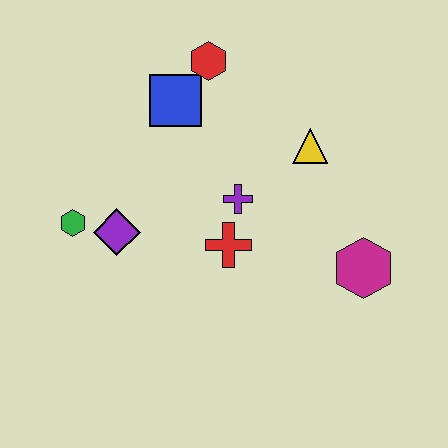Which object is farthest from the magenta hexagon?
The green hexagon is farthest from the magenta hexagon.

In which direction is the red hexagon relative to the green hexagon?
The red hexagon is above the green hexagon.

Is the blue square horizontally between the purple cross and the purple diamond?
Yes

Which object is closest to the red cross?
The purple cross is closest to the red cross.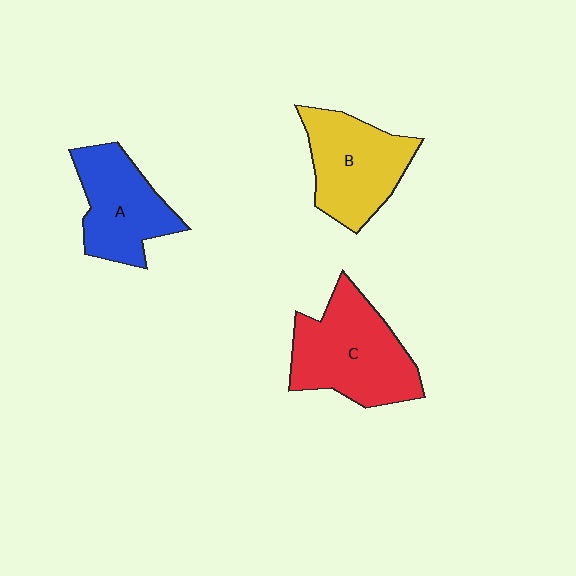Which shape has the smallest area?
Shape A (blue).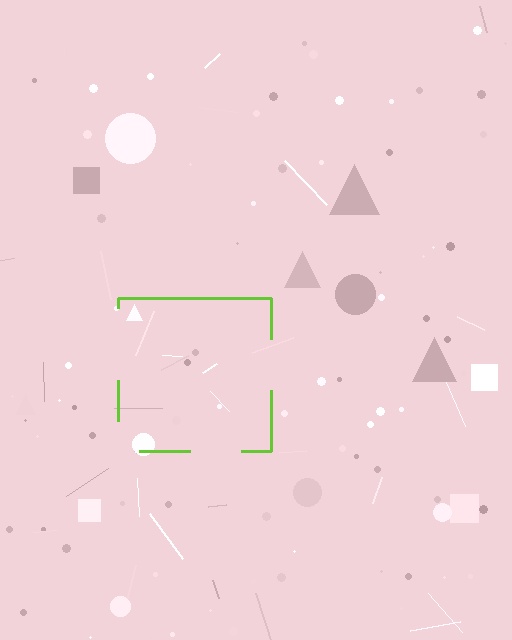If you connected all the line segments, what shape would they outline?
They would outline a square.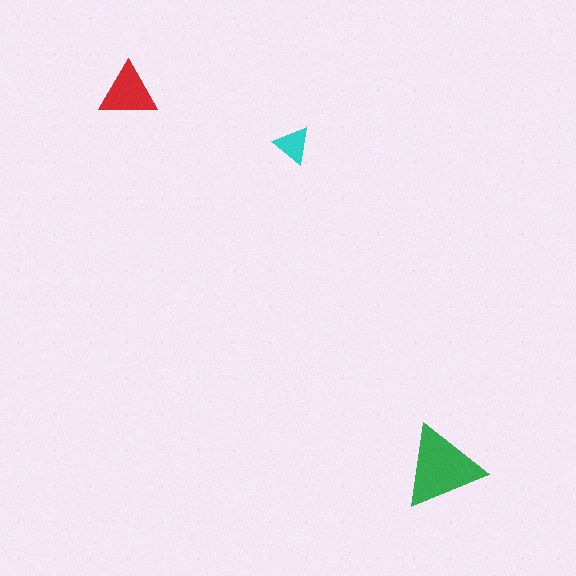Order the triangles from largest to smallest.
the green one, the red one, the cyan one.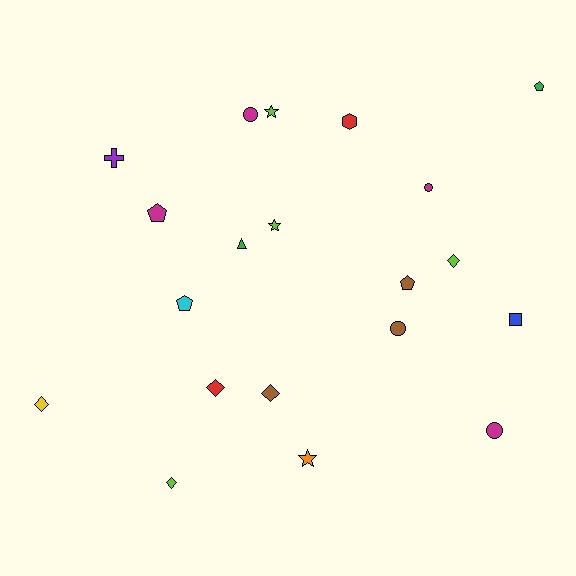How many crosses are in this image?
There is 1 cross.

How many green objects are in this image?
There are 2 green objects.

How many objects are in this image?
There are 20 objects.